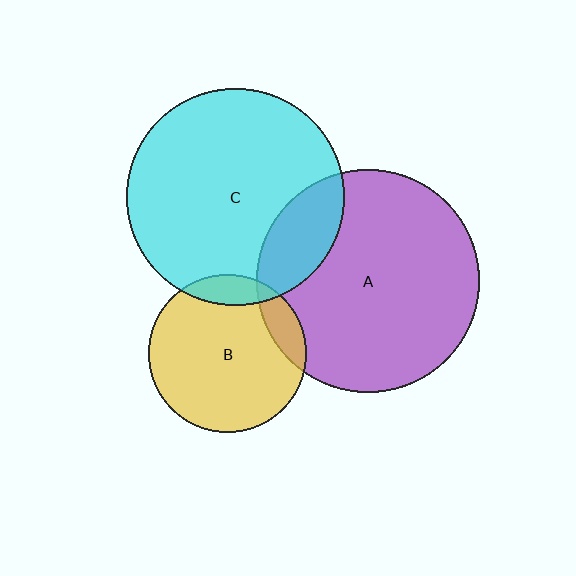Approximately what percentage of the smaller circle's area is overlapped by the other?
Approximately 20%.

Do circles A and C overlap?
Yes.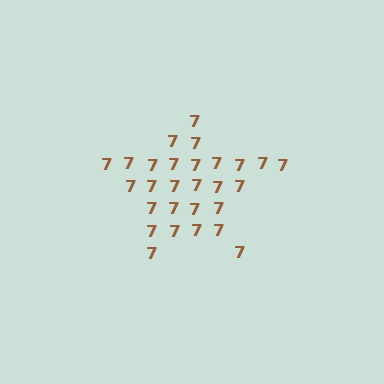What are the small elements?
The small elements are digit 7's.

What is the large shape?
The large shape is a star.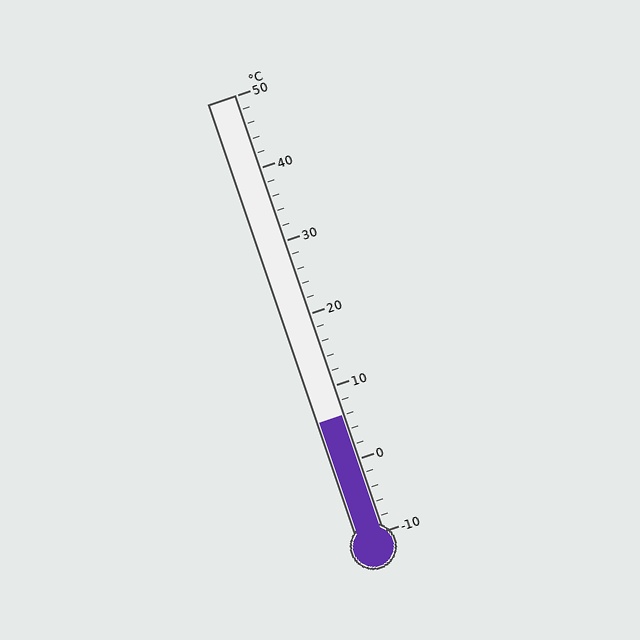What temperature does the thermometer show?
The thermometer shows approximately 6°C.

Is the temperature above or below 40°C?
The temperature is below 40°C.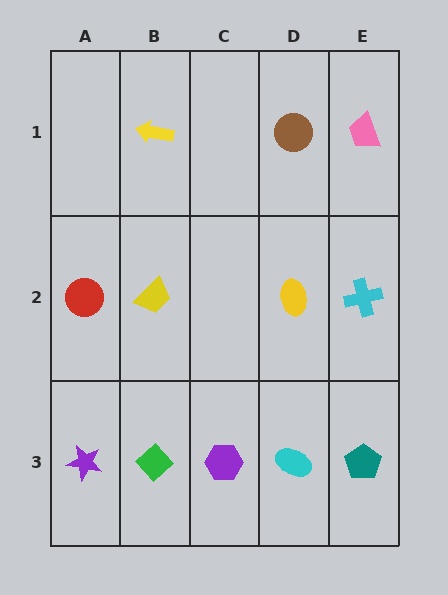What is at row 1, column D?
A brown circle.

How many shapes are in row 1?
3 shapes.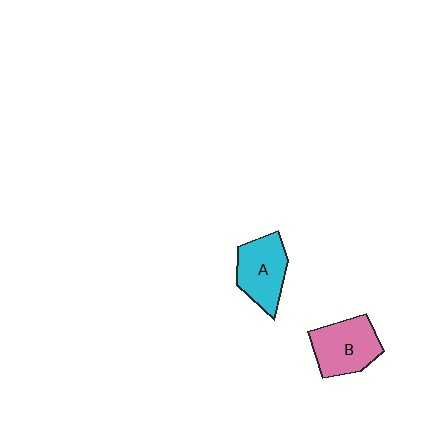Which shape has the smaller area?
Shape A (cyan).